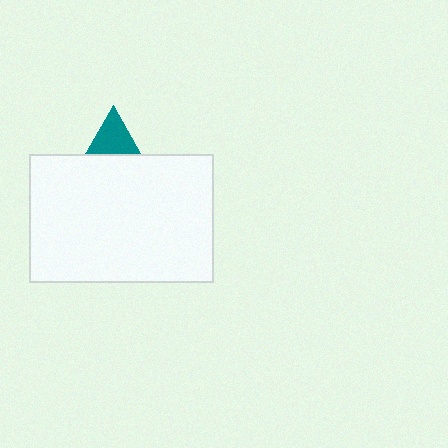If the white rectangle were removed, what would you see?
You would see the complete teal triangle.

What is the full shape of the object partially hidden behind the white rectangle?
The partially hidden object is a teal triangle.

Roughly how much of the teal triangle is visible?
A small part of it is visible (roughly 37%).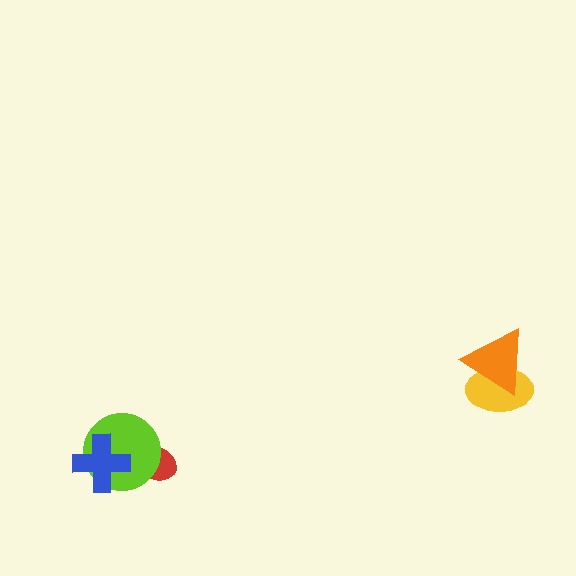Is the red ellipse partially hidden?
Yes, it is partially covered by another shape.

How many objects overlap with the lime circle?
2 objects overlap with the lime circle.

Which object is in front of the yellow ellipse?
The orange triangle is in front of the yellow ellipse.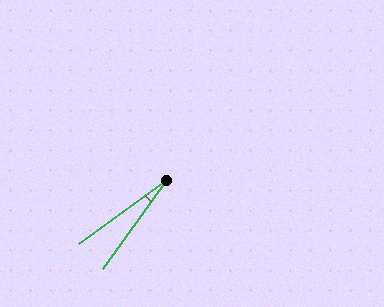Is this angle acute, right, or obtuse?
It is acute.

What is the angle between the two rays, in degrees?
Approximately 18 degrees.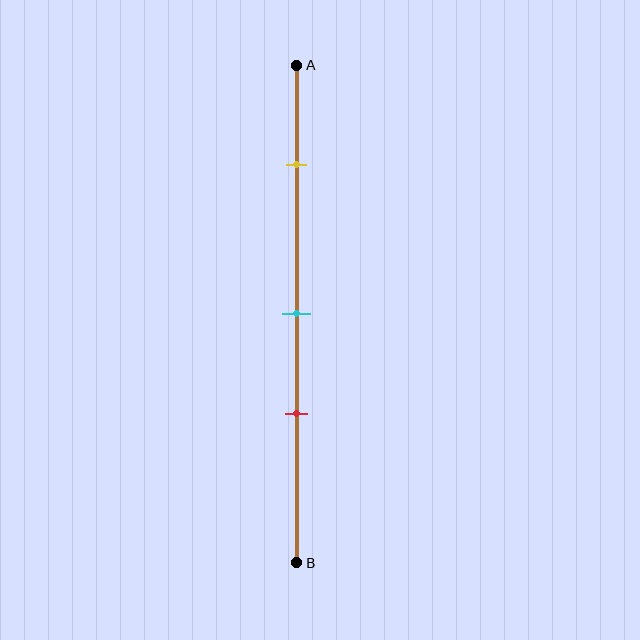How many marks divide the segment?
There are 3 marks dividing the segment.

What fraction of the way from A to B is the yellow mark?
The yellow mark is approximately 20% (0.2) of the way from A to B.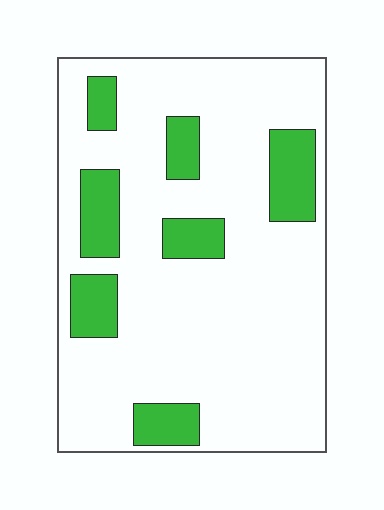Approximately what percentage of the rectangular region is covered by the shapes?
Approximately 20%.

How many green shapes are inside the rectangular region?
7.